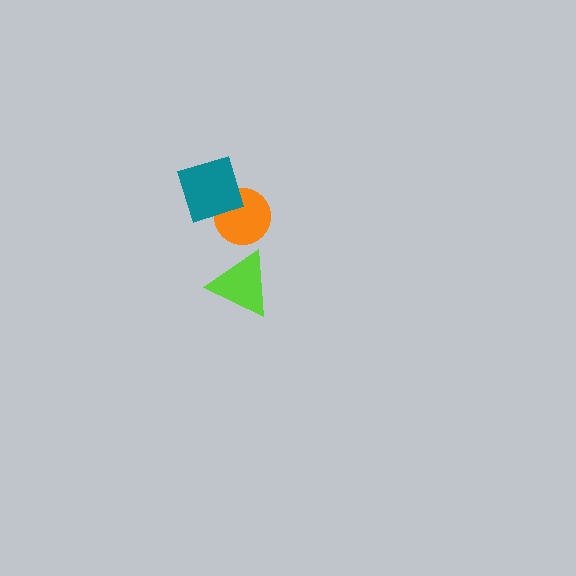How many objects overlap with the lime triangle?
0 objects overlap with the lime triangle.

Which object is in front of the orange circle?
The teal diamond is in front of the orange circle.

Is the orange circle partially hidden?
Yes, it is partially covered by another shape.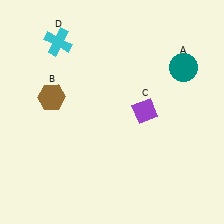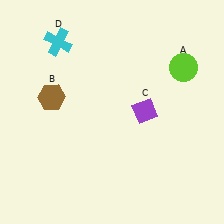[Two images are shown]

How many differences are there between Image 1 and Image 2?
There is 1 difference between the two images.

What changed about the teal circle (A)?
In Image 1, A is teal. In Image 2, it changed to lime.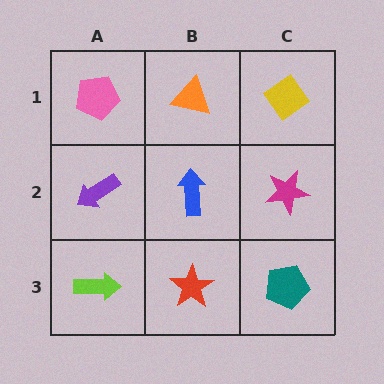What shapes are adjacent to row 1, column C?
A magenta star (row 2, column C), an orange triangle (row 1, column B).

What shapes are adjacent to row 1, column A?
A purple arrow (row 2, column A), an orange triangle (row 1, column B).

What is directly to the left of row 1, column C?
An orange triangle.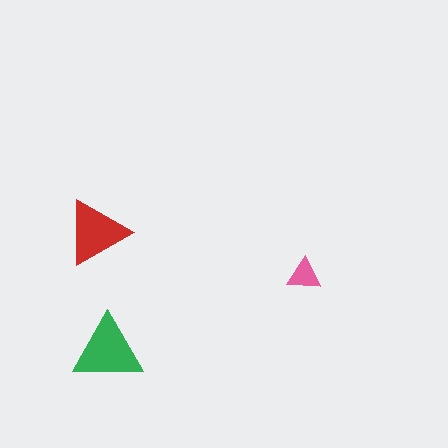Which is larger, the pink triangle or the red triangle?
The red one.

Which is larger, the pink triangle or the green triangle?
The green one.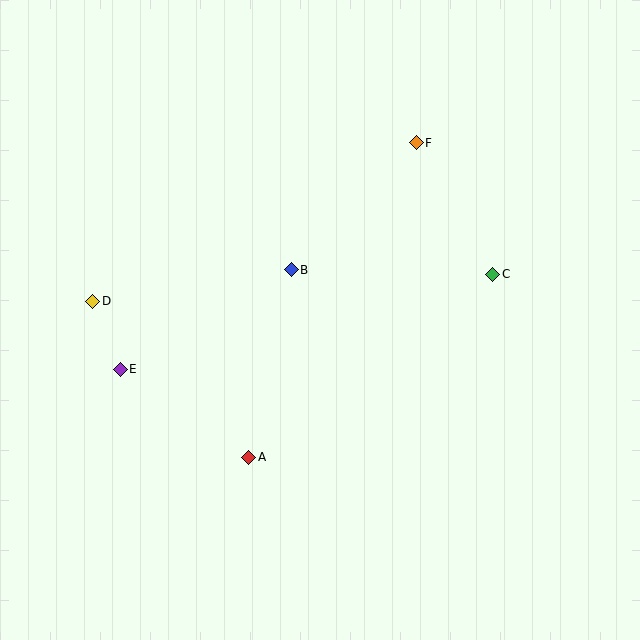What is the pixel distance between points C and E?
The distance between C and E is 385 pixels.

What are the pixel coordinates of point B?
Point B is at (291, 270).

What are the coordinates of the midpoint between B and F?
The midpoint between B and F is at (354, 206).